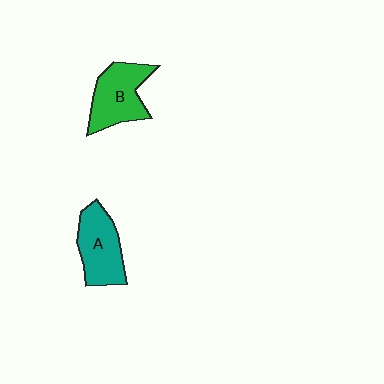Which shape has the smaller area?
Shape A (teal).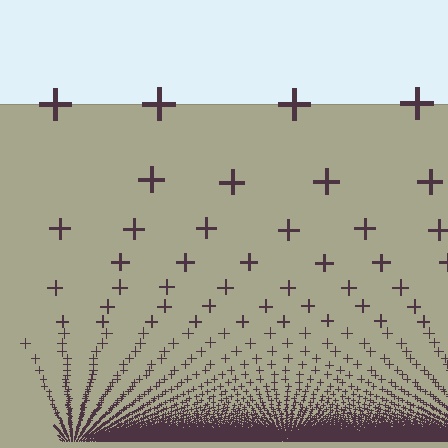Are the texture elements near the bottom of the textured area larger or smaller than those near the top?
Smaller. The gradient is inverted — elements near the bottom are smaller and denser.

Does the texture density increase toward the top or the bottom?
Density increases toward the bottom.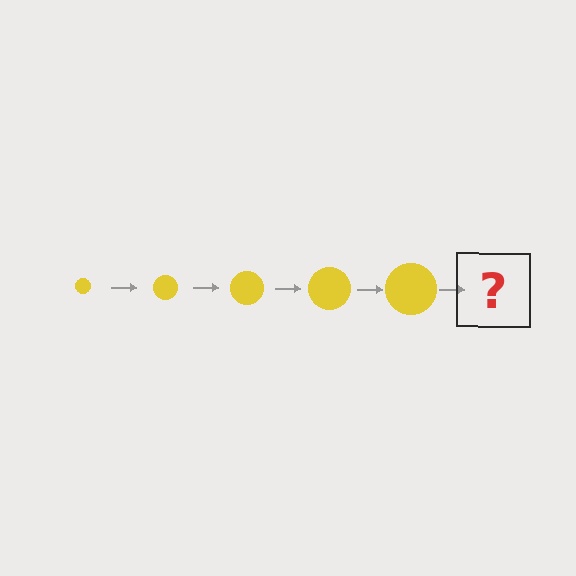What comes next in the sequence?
The next element should be a yellow circle, larger than the previous one.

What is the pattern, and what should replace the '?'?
The pattern is that the circle gets progressively larger each step. The '?' should be a yellow circle, larger than the previous one.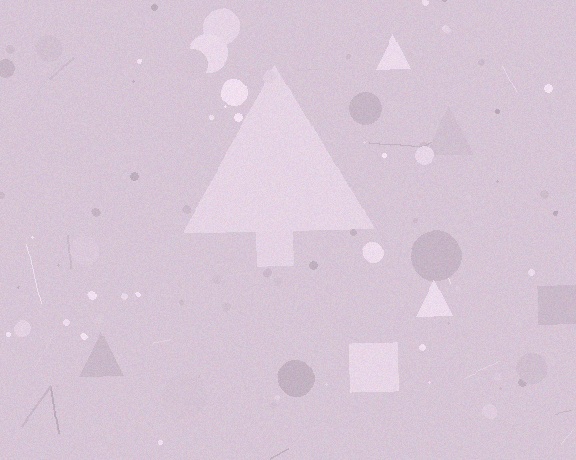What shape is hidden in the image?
A triangle is hidden in the image.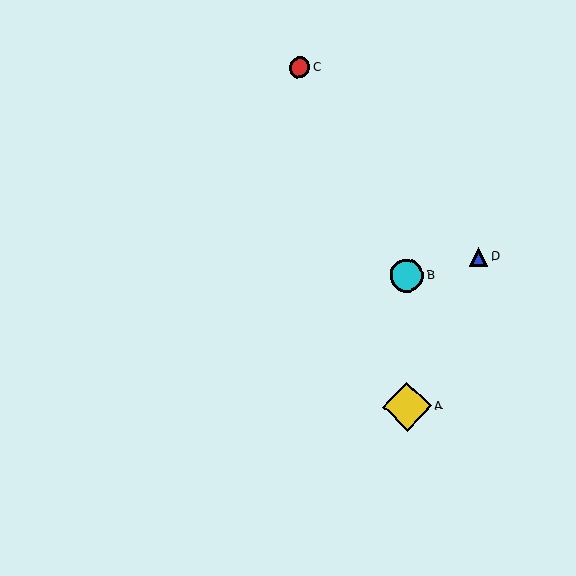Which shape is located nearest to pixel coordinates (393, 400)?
The yellow diamond (labeled A) at (407, 406) is nearest to that location.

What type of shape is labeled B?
Shape B is a cyan circle.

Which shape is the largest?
The yellow diamond (labeled A) is the largest.